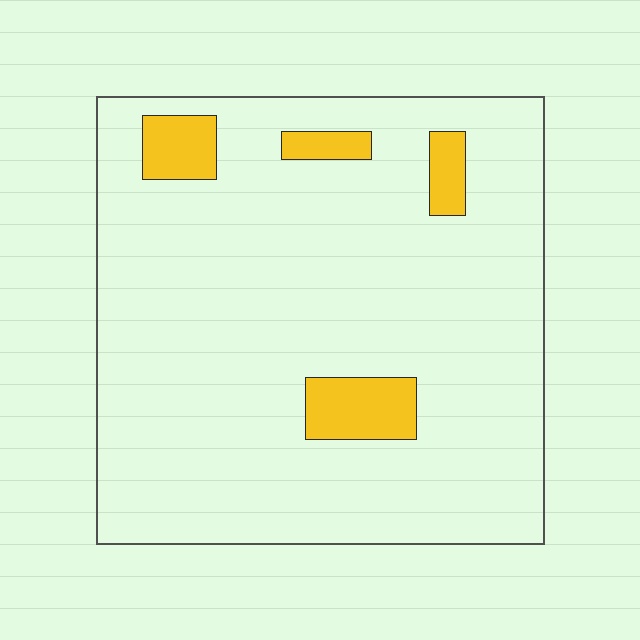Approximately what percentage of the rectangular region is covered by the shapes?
Approximately 10%.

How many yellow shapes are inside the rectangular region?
4.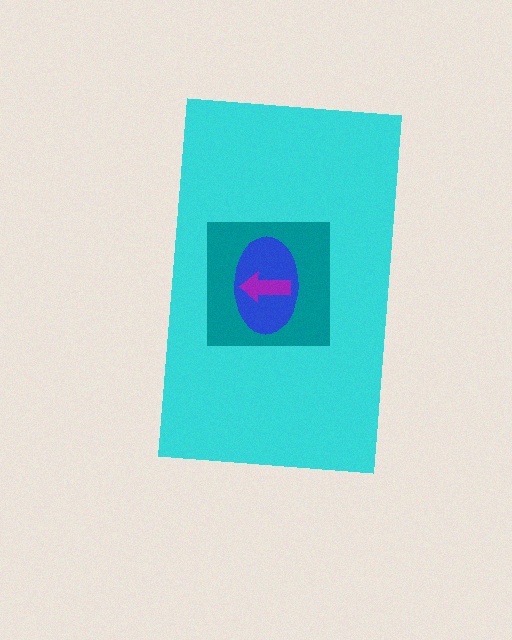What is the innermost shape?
The purple arrow.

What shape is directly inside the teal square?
The blue ellipse.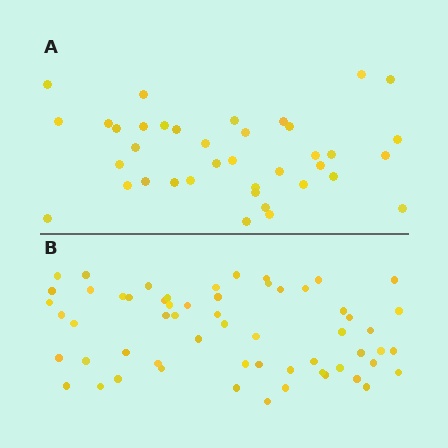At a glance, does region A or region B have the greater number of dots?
Region B (the bottom region) has more dots.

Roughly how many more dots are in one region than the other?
Region B has approximately 20 more dots than region A.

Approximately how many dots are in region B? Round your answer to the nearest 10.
About 60 dots. (The exact count is 59, which rounds to 60.)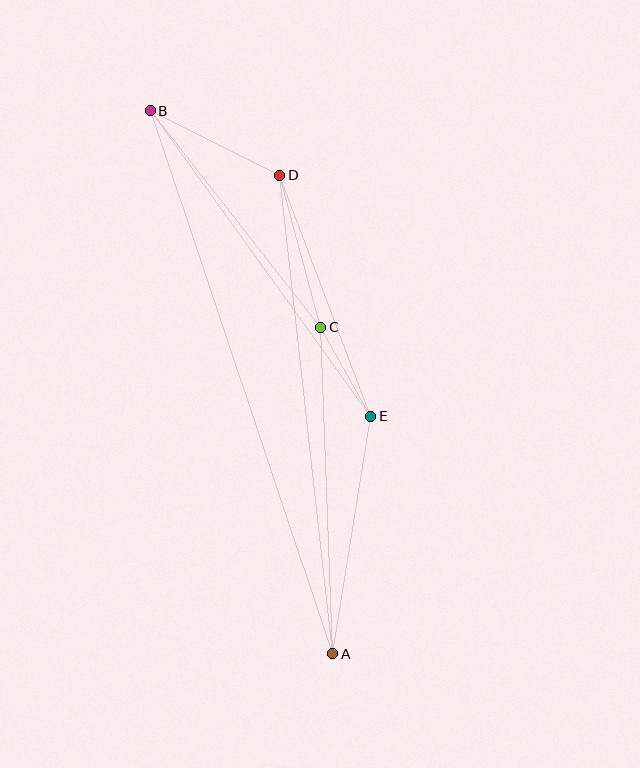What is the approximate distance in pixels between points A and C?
The distance between A and C is approximately 327 pixels.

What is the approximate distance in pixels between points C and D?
The distance between C and D is approximately 158 pixels.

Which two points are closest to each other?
Points C and E are closest to each other.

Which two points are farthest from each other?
Points A and B are farthest from each other.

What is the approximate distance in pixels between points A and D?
The distance between A and D is approximately 482 pixels.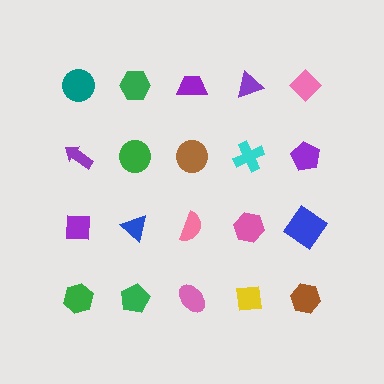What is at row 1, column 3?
A purple trapezoid.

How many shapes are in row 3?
5 shapes.